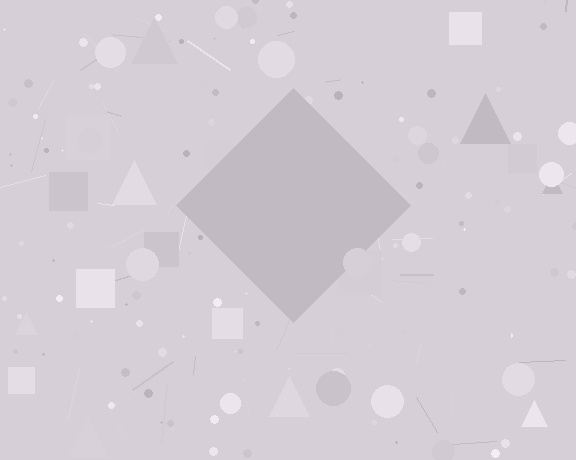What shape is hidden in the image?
A diamond is hidden in the image.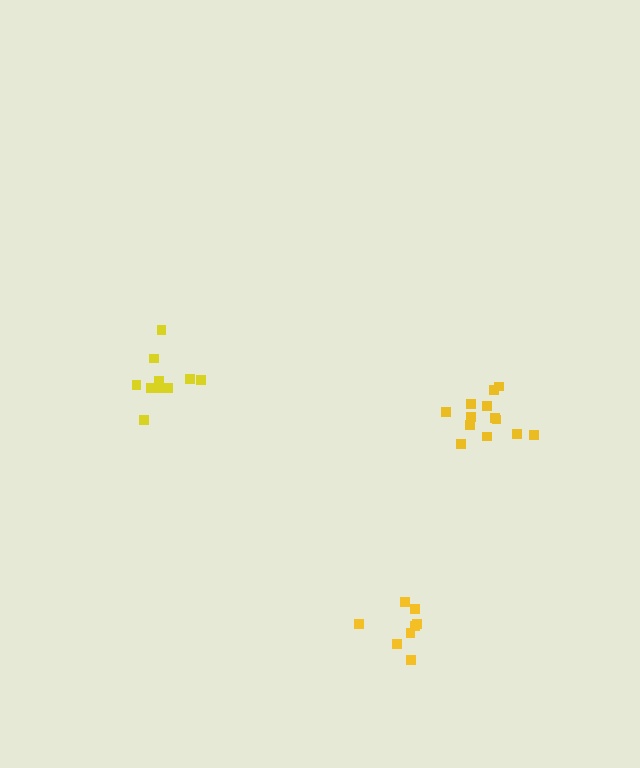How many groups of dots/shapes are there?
There are 3 groups.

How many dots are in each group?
Group 1: 13 dots, Group 2: 8 dots, Group 3: 10 dots (31 total).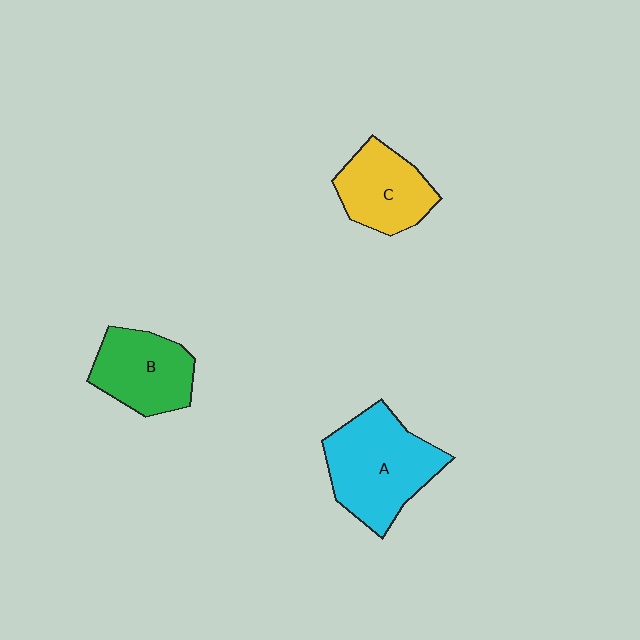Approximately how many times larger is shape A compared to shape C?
Approximately 1.5 times.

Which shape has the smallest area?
Shape C (yellow).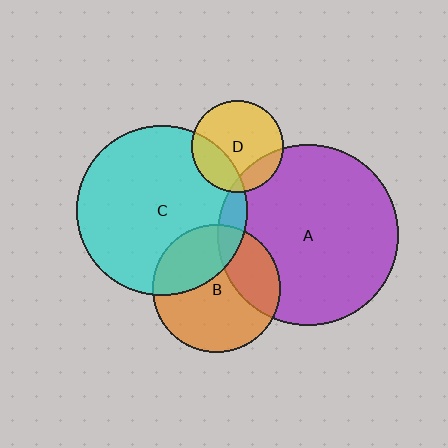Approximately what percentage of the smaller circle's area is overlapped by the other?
Approximately 25%.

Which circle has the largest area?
Circle A (purple).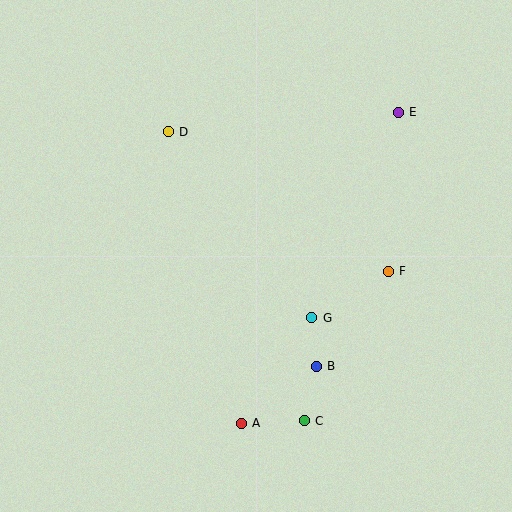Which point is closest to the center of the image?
Point G at (312, 318) is closest to the center.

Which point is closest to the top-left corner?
Point D is closest to the top-left corner.